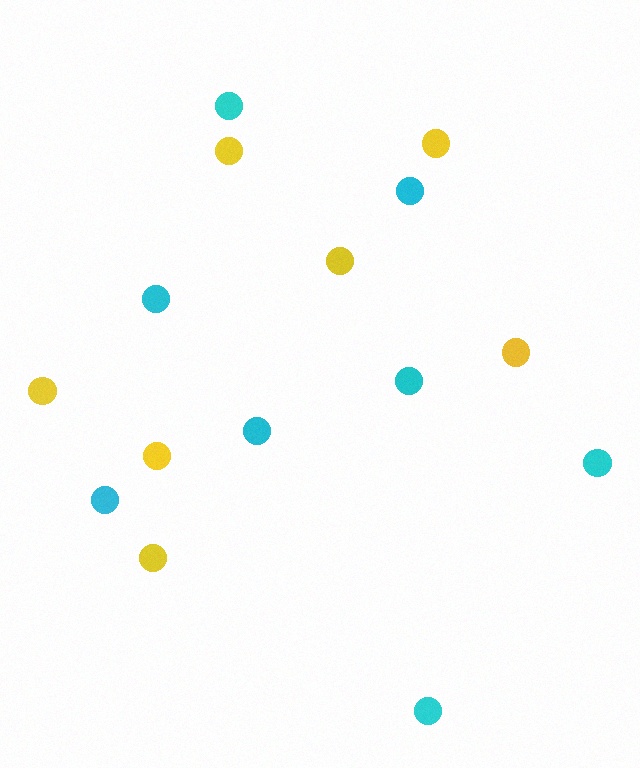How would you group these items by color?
There are 2 groups: one group of yellow circles (7) and one group of cyan circles (8).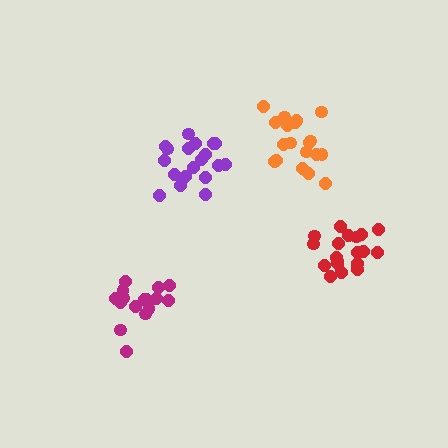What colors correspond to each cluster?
The clusters are colored: purple, red, orange, magenta.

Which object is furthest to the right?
The red cluster is rightmost.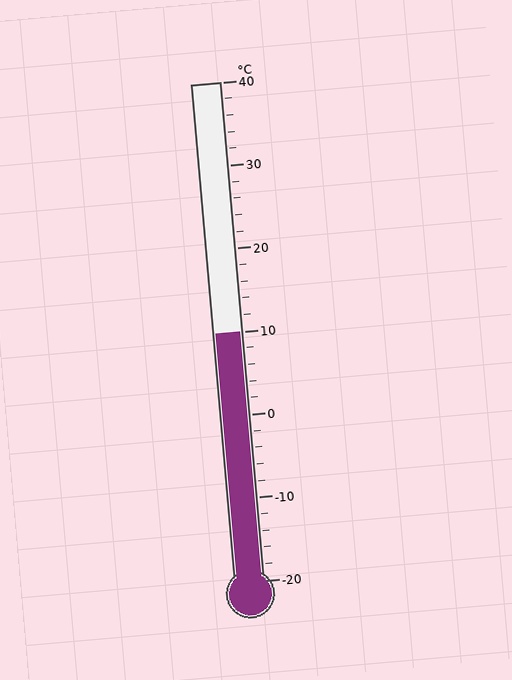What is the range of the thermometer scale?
The thermometer scale ranges from -20°C to 40°C.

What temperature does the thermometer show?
The thermometer shows approximately 10°C.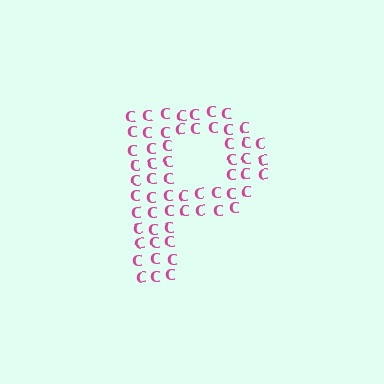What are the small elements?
The small elements are letter C's.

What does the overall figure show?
The overall figure shows the letter P.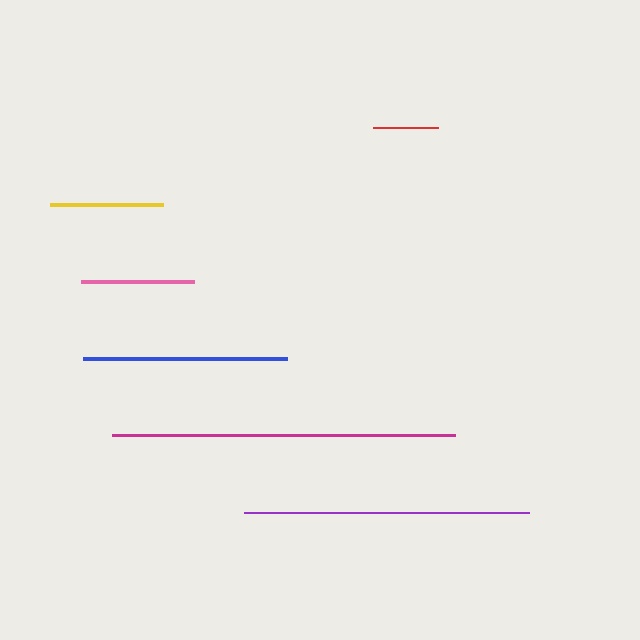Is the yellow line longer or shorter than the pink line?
The pink line is longer than the yellow line.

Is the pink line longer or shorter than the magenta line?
The magenta line is longer than the pink line.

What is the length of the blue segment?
The blue segment is approximately 204 pixels long.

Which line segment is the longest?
The magenta line is the longest at approximately 343 pixels.